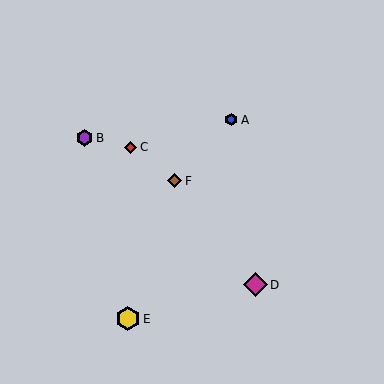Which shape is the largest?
The yellow hexagon (labeled E) is the largest.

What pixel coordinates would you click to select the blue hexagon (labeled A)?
Click at (231, 120) to select the blue hexagon A.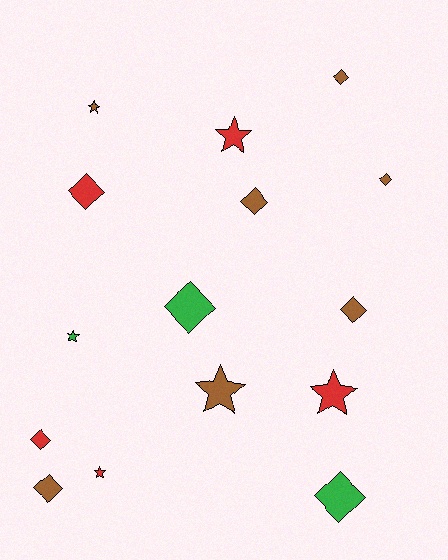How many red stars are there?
There are 3 red stars.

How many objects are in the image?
There are 15 objects.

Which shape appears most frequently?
Diamond, with 9 objects.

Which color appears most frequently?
Brown, with 7 objects.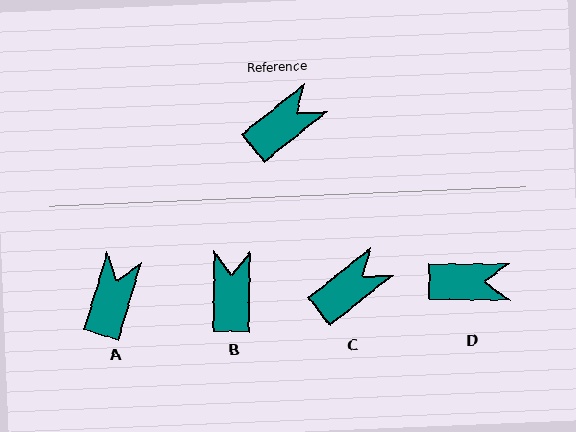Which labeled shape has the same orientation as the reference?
C.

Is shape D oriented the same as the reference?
No, it is off by about 39 degrees.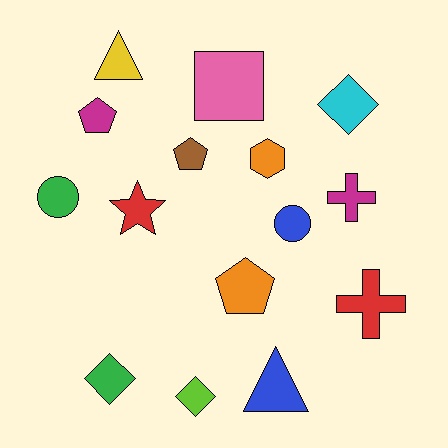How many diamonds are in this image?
There are 3 diamonds.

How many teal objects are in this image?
There are no teal objects.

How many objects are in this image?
There are 15 objects.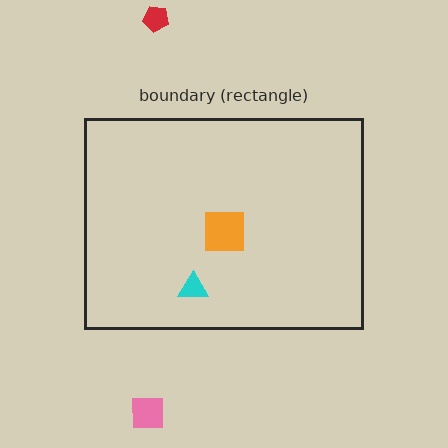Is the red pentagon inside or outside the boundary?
Outside.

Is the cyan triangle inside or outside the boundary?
Inside.